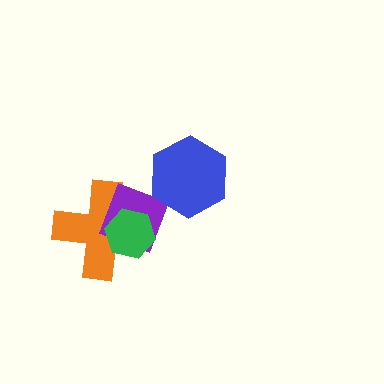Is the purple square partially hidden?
Yes, it is partially covered by another shape.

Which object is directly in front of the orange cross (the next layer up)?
The purple square is directly in front of the orange cross.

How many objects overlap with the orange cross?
2 objects overlap with the orange cross.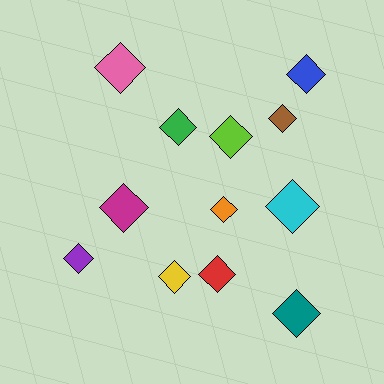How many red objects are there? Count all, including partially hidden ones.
There is 1 red object.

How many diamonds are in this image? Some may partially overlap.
There are 12 diamonds.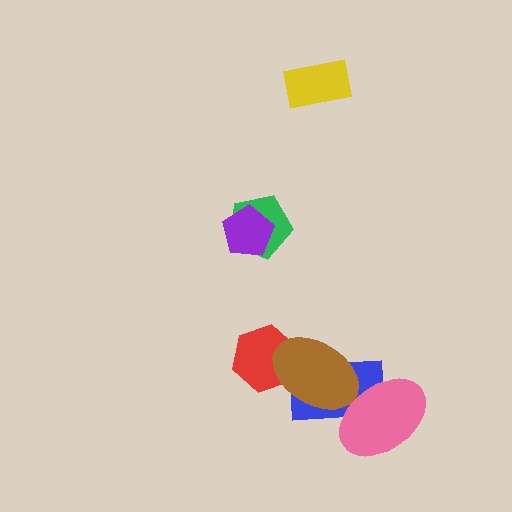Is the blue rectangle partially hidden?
Yes, it is partially covered by another shape.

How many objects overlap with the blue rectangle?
2 objects overlap with the blue rectangle.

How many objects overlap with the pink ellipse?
2 objects overlap with the pink ellipse.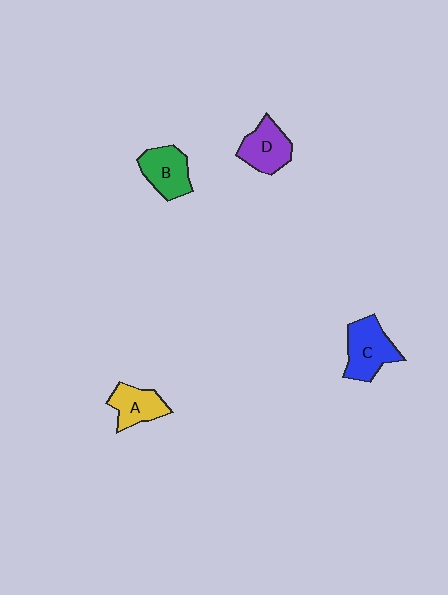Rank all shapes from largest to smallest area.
From largest to smallest: C (blue), B (green), D (purple), A (yellow).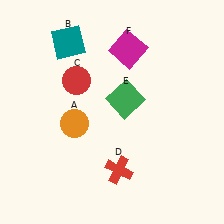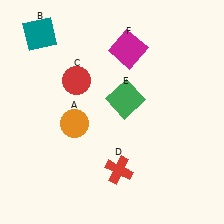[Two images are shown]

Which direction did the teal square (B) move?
The teal square (B) moved left.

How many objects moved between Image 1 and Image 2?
1 object moved between the two images.